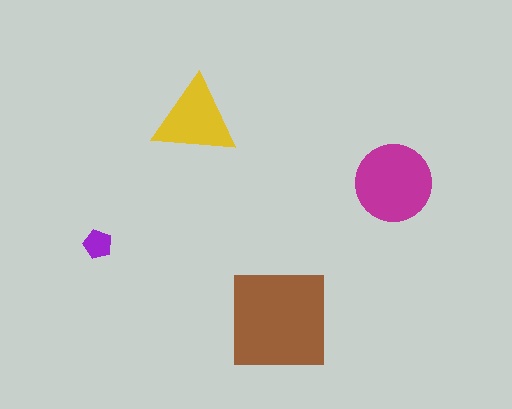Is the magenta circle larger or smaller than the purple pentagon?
Larger.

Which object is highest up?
The yellow triangle is topmost.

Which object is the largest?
The brown square.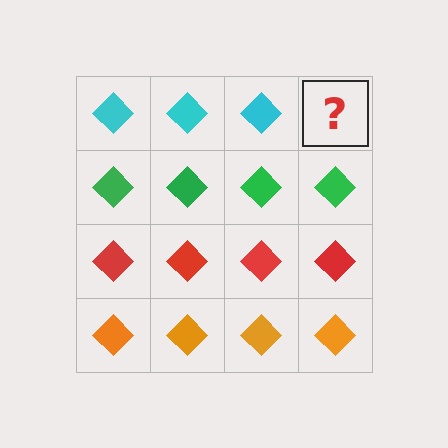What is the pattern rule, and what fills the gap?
The rule is that each row has a consistent color. The gap should be filled with a cyan diamond.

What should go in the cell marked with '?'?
The missing cell should contain a cyan diamond.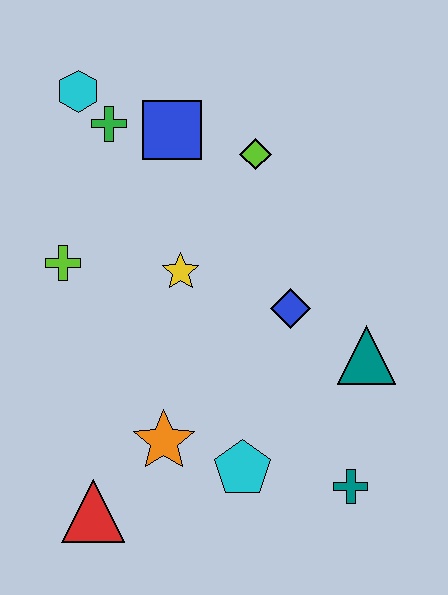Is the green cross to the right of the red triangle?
Yes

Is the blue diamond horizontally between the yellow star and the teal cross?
Yes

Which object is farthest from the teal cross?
The cyan hexagon is farthest from the teal cross.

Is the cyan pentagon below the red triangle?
No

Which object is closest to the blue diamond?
The teal triangle is closest to the blue diamond.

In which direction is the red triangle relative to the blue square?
The red triangle is below the blue square.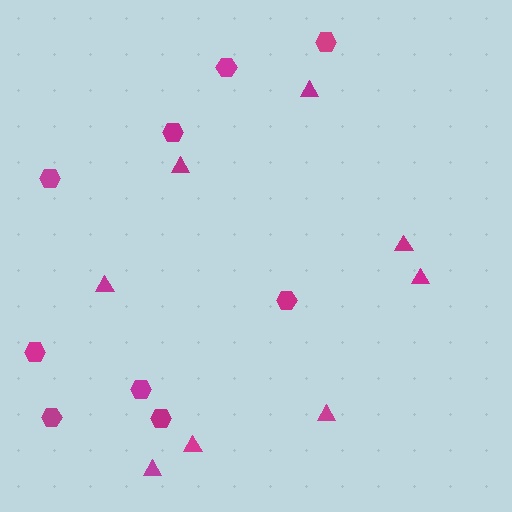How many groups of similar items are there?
There are 2 groups: one group of hexagons (9) and one group of triangles (8).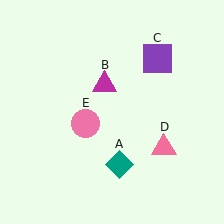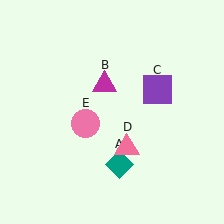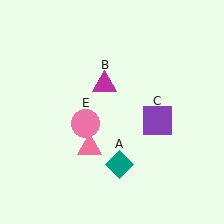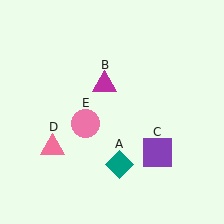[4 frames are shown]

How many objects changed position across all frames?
2 objects changed position: purple square (object C), pink triangle (object D).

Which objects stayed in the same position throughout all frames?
Teal diamond (object A) and magenta triangle (object B) and pink circle (object E) remained stationary.